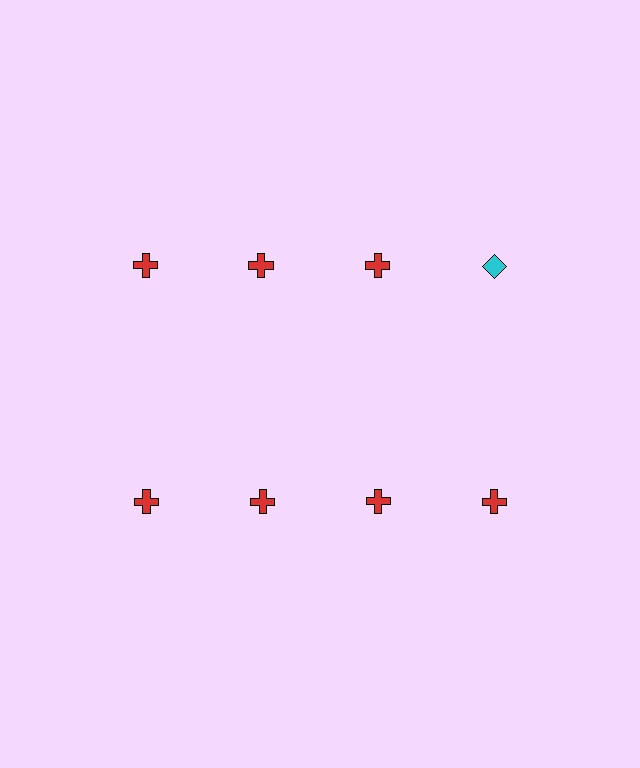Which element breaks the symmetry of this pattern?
The cyan diamond in the top row, second from right column breaks the symmetry. All other shapes are red crosses.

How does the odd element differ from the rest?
It differs in both color (cyan instead of red) and shape (diamond instead of cross).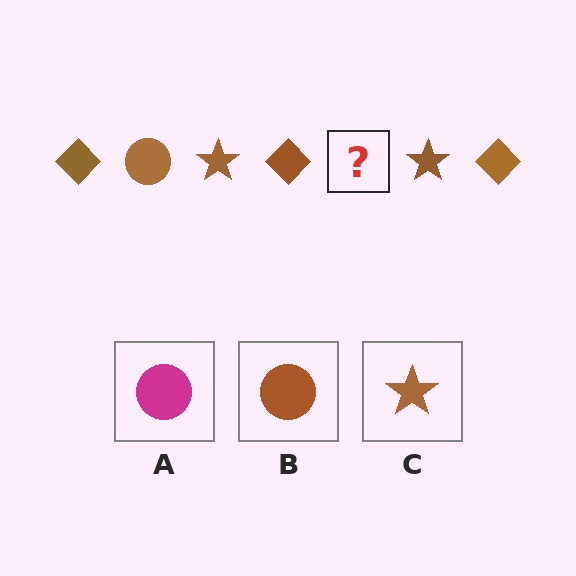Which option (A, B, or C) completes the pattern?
B.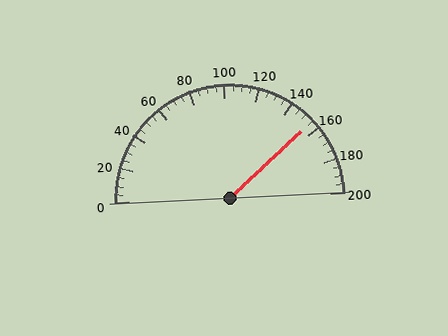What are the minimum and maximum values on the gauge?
The gauge ranges from 0 to 200.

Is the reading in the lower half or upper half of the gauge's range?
The reading is in the upper half of the range (0 to 200).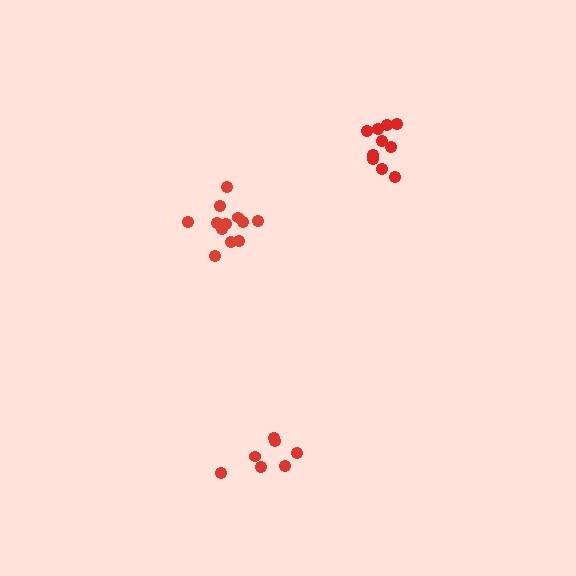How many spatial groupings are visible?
There are 3 spatial groupings.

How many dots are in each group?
Group 1: 7 dots, Group 2: 12 dots, Group 3: 11 dots (30 total).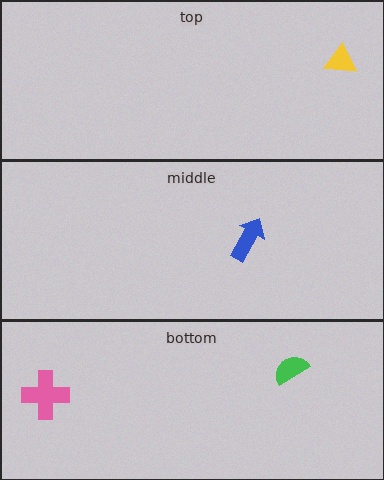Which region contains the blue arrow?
The middle region.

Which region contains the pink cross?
The bottom region.